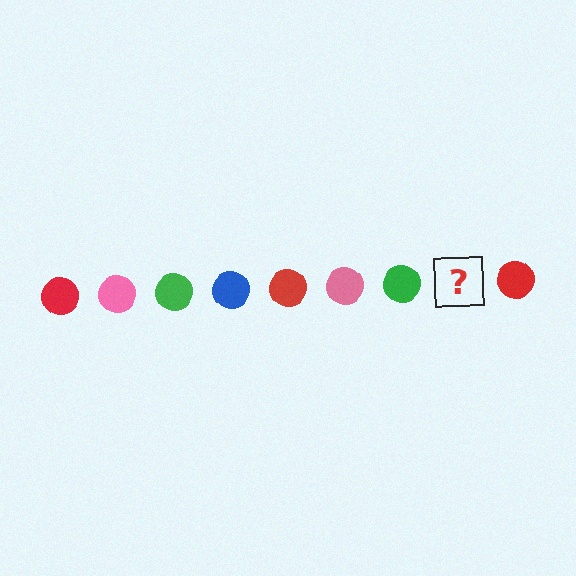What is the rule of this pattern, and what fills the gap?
The rule is that the pattern cycles through red, pink, green, blue circles. The gap should be filled with a blue circle.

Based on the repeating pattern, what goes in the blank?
The blank should be a blue circle.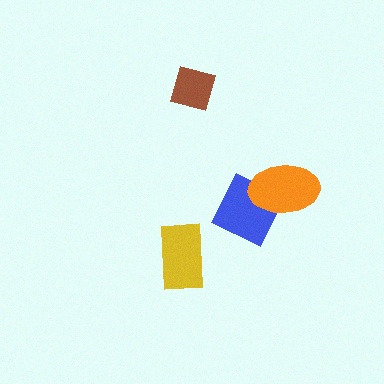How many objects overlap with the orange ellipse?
1 object overlaps with the orange ellipse.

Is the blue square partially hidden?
Yes, it is partially covered by another shape.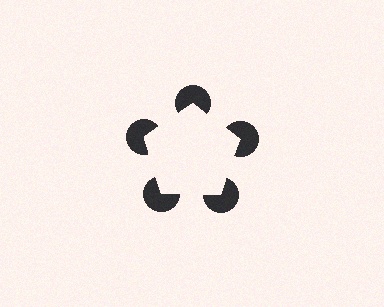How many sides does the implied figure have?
5 sides.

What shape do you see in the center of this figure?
An illusory pentagon — its edges are inferred from the aligned wedge cuts in the pac-man discs, not physically drawn.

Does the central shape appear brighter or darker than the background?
It typically appears slightly brighter than the background, even though no actual brightness change is drawn.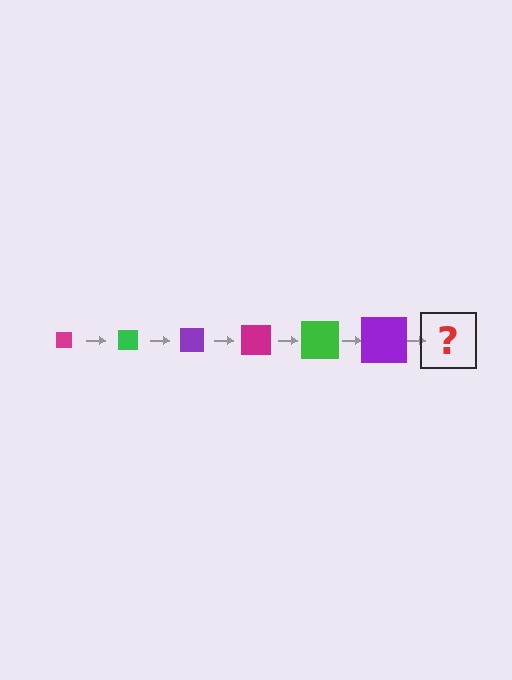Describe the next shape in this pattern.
It should be a magenta square, larger than the previous one.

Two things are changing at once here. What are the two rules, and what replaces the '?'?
The two rules are that the square grows larger each step and the color cycles through magenta, green, and purple. The '?' should be a magenta square, larger than the previous one.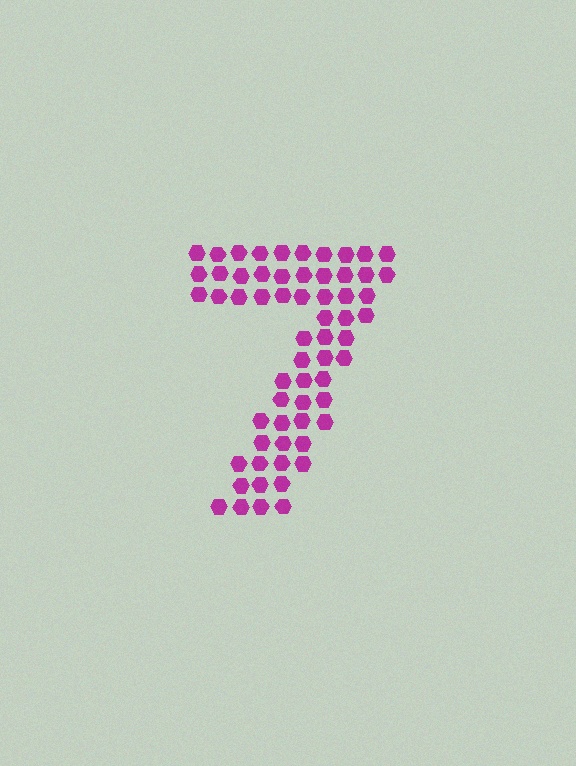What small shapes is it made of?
It is made of small hexagons.